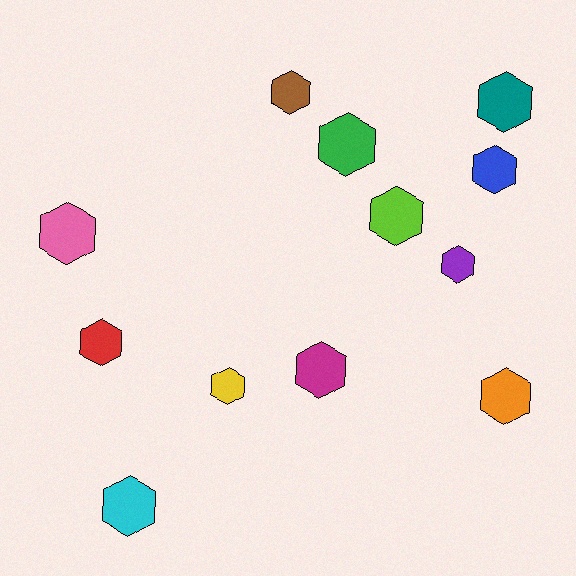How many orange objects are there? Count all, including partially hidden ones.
There is 1 orange object.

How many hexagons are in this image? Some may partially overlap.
There are 12 hexagons.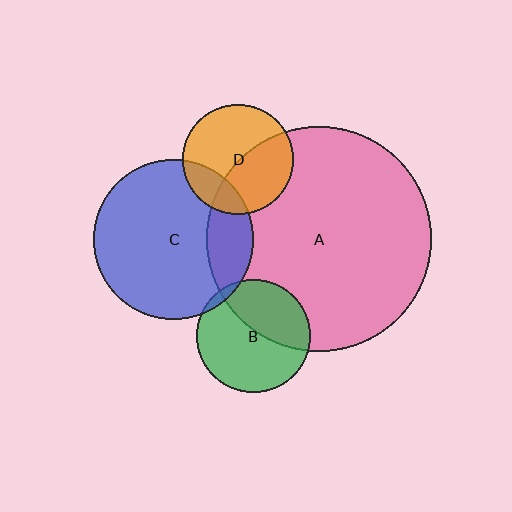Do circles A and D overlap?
Yes.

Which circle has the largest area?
Circle A (pink).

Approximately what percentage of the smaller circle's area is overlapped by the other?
Approximately 45%.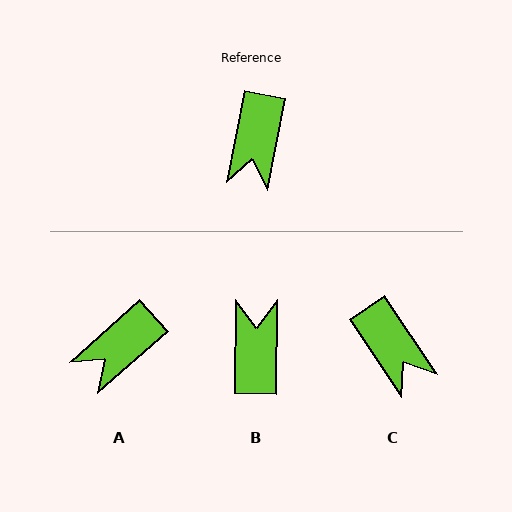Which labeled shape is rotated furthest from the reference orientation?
B, about 170 degrees away.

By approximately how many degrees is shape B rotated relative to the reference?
Approximately 170 degrees clockwise.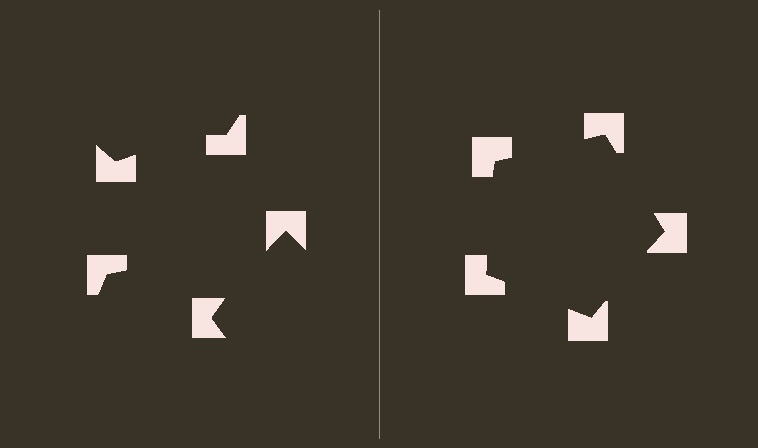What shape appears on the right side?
An illusory pentagon.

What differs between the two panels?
The notched squares are positioned identically on both sides; only the wedge orientations differ. On the right they align to a pentagon; on the left they are misaligned.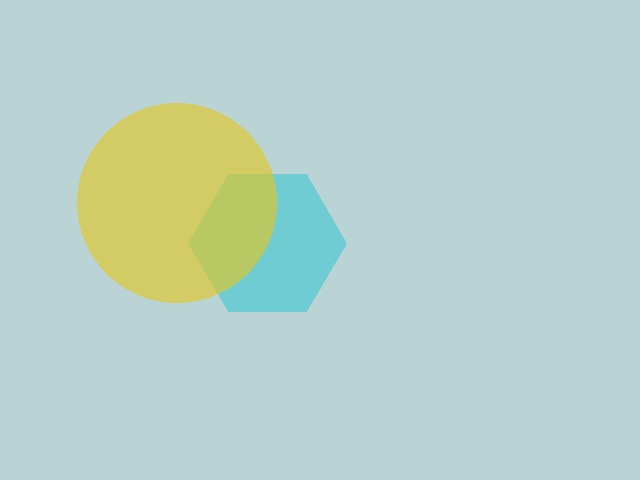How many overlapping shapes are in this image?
There are 2 overlapping shapes in the image.